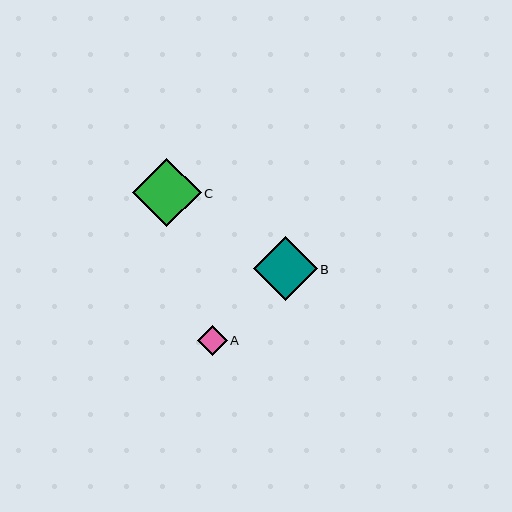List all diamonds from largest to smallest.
From largest to smallest: C, B, A.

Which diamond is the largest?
Diamond C is the largest with a size of approximately 69 pixels.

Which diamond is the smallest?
Diamond A is the smallest with a size of approximately 29 pixels.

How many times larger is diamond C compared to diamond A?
Diamond C is approximately 2.4 times the size of diamond A.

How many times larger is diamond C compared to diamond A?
Diamond C is approximately 2.4 times the size of diamond A.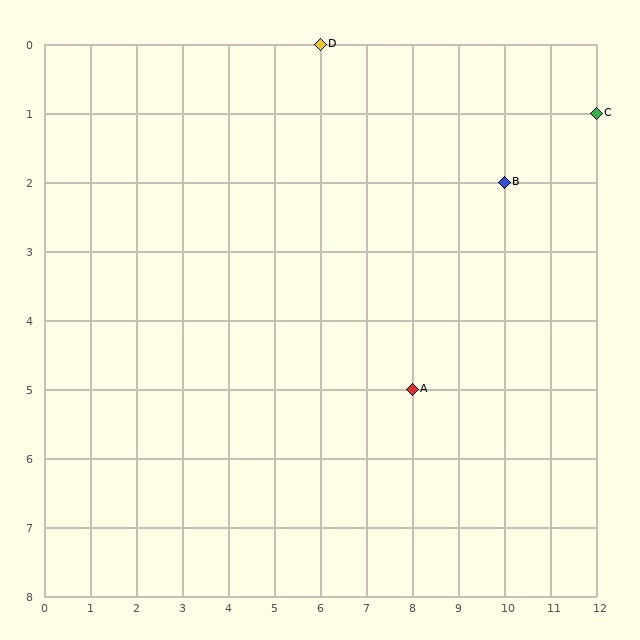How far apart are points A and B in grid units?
Points A and B are 2 columns and 3 rows apart (about 3.6 grid units diagonally).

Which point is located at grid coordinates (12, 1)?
Point C is at (12, 1).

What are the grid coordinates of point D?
Point D is at grid coordinates (6, 0).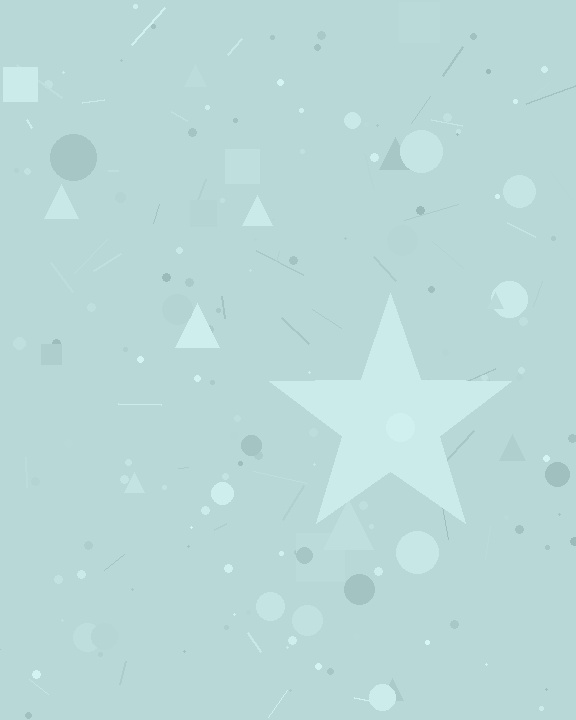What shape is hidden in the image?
A star is hidden in the image.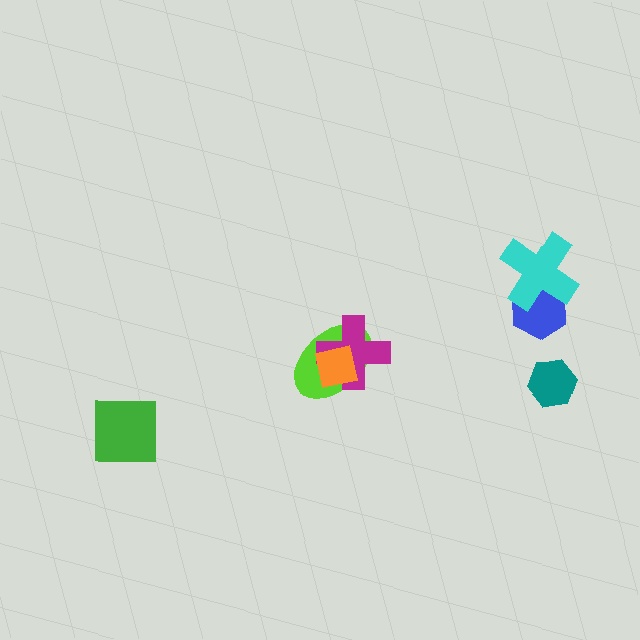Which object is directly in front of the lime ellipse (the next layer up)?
The magenta cross is directly in front of the lime ellipse.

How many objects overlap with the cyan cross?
1 object overlaps with the cyan cross.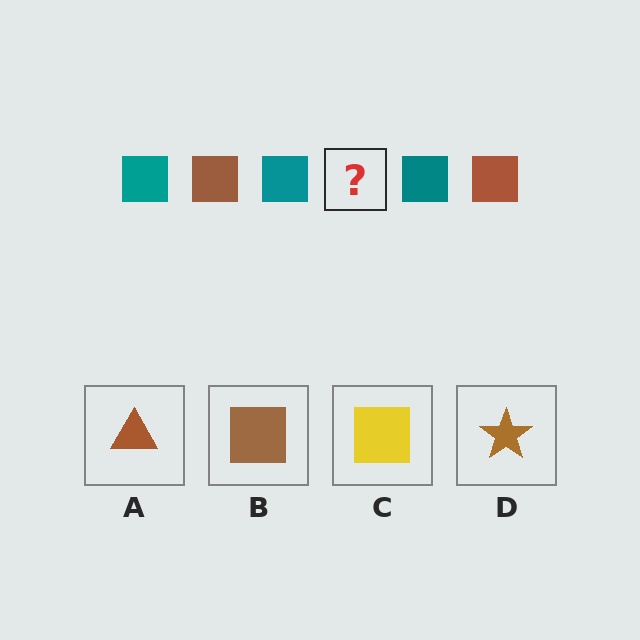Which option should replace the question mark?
Option B.